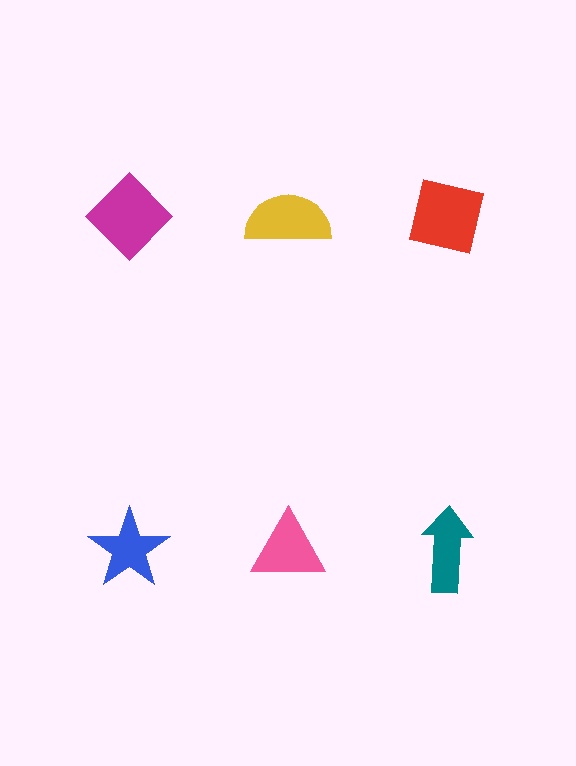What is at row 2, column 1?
A blue star.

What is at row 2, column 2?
A pink triangle.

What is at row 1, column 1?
A magenta diamond.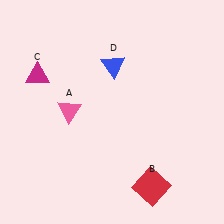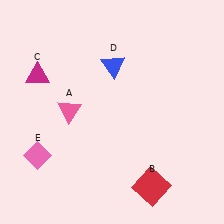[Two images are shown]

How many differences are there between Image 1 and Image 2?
There is 1 difference between the two images.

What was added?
A pink diamond (E) was added in Image 2.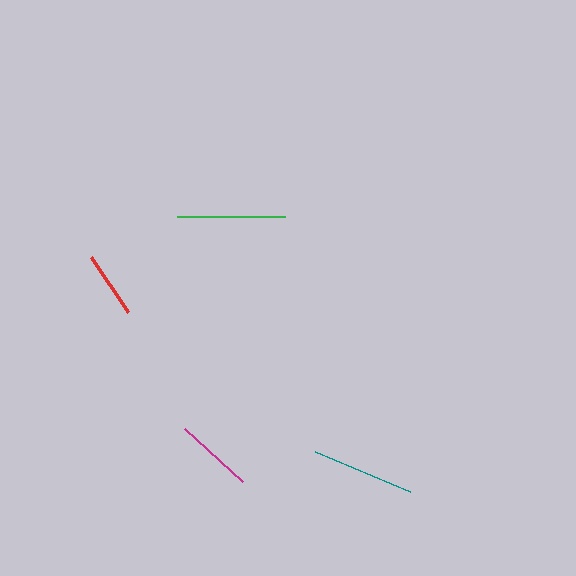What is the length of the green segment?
The green segment is approximately 108 pixels long.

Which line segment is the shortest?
The red line is the shortest at approximately 66 pixels.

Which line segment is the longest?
The green line is the longest at approximately 108 pixels.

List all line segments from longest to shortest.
From longest to shortest: green, teal, magenta, red.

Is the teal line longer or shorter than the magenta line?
The teal line is longer than the magenta line.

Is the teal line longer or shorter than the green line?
The green line is longer than the teal line.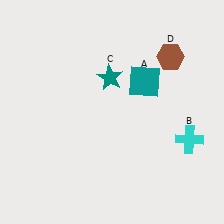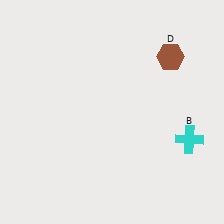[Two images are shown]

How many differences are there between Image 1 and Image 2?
There are 2 differences between the two images.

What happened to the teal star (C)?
The teal star (C) was removed in Image 2. It was in the top-left area of Image 1.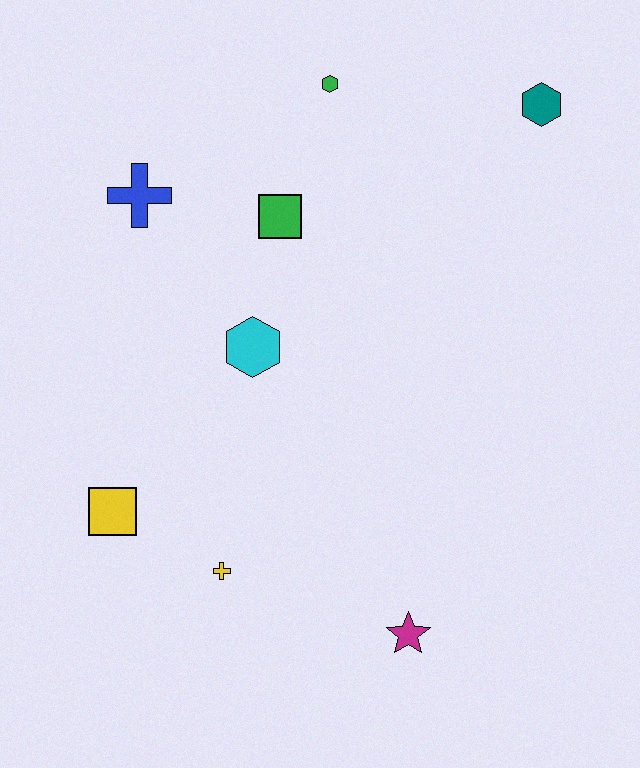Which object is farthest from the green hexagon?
The magenta star is farthest from the green hexagon.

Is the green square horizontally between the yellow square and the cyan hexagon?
No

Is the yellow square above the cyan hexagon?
No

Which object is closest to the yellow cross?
The yellow square is closest to the yellow cross.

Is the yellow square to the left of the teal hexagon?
Yes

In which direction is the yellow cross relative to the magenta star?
The yellow cross is to the left of the magenta star.